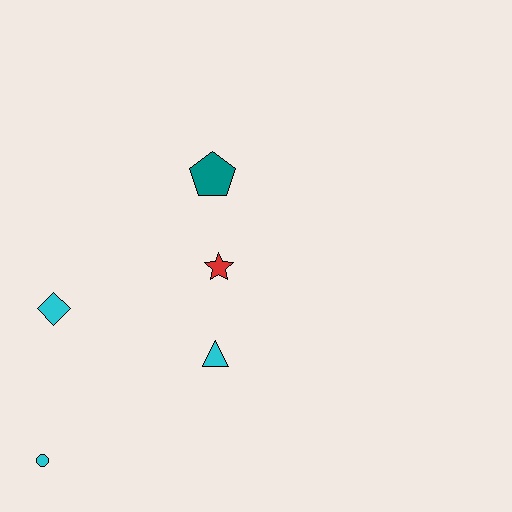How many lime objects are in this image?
There are no lime objects.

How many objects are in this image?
There are 5 objects.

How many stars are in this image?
There is 1 star.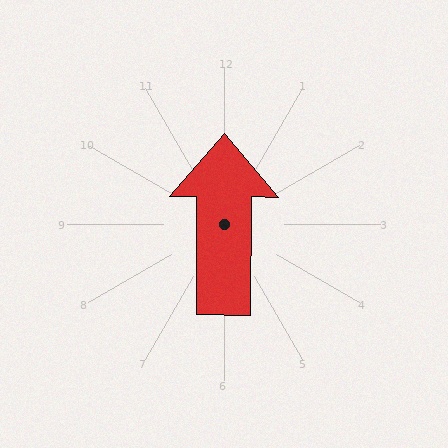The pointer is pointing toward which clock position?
Roughly 12 o'clock.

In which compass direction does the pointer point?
North.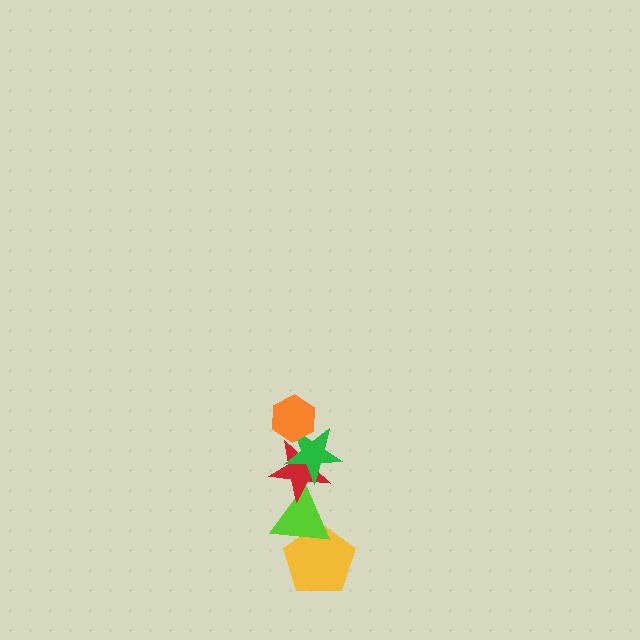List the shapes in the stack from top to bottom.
From top to bottom: the orange hexagon, the green star, the red star, the lime triangle, the yellow pentagon.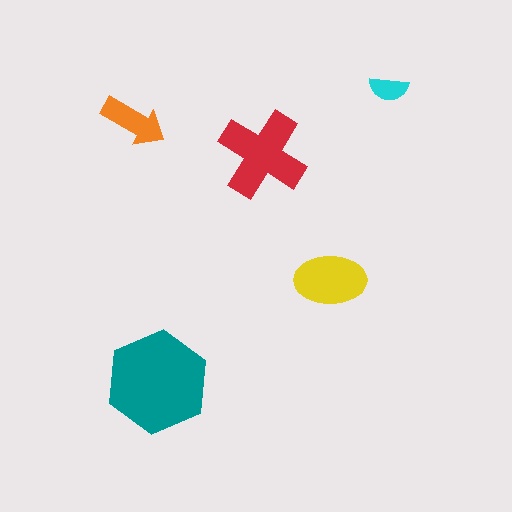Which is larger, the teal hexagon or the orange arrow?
The teal hexagon.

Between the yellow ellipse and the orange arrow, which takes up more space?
The yellow ellipse.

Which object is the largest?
The teal hexagon.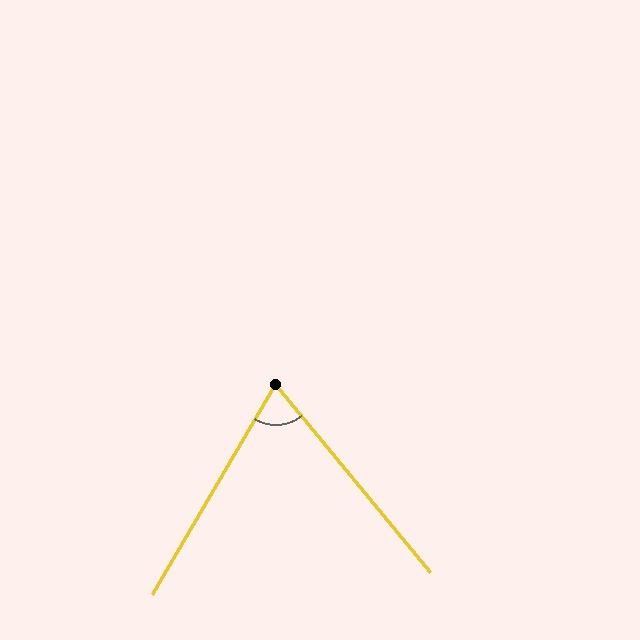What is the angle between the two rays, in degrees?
Approximately 70 degrees.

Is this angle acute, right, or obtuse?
It is acute.